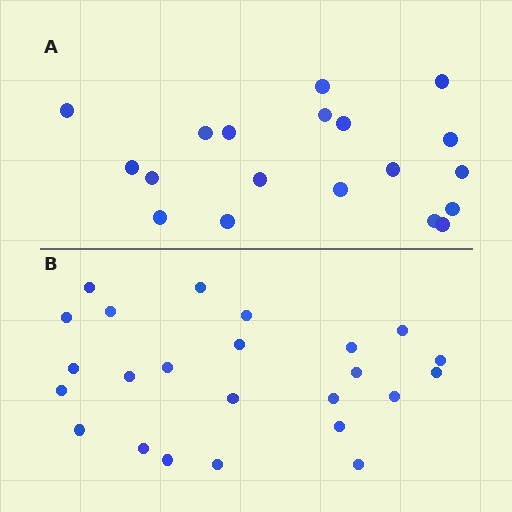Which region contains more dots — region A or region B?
Region B (the bottom region) has more dots.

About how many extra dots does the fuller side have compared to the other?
Region B has about 5 more dots than region A.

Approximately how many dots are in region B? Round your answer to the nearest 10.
About 20 dots. (The exact count is 24, which rounds to 20.)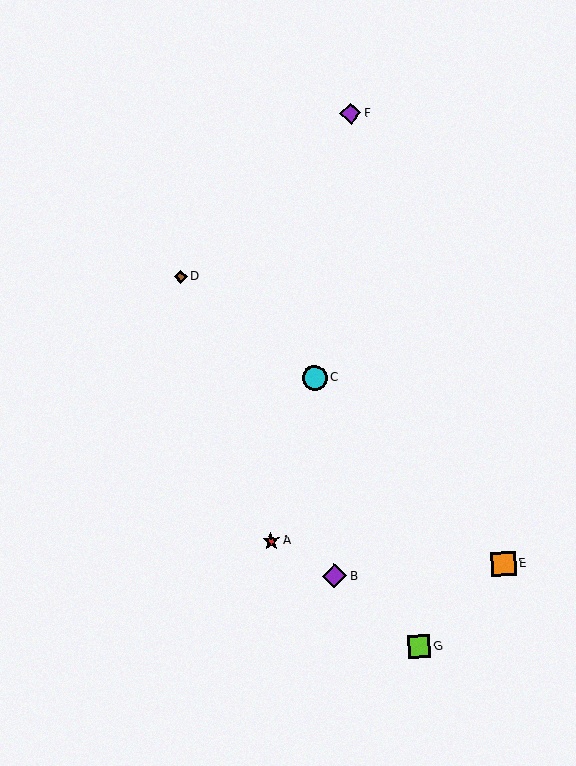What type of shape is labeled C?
Shape C is a cyan circle.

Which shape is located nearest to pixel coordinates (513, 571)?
The orange square (labeled E) at (504, 564) is nearest to that location.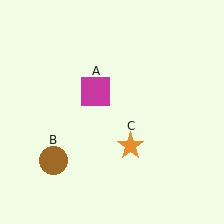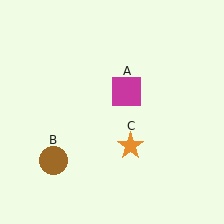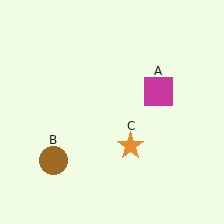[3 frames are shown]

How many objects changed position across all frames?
1 object changed position: magenta square (object A).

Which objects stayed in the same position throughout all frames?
Brown circle (object B) and orange star (object C) remained stationary.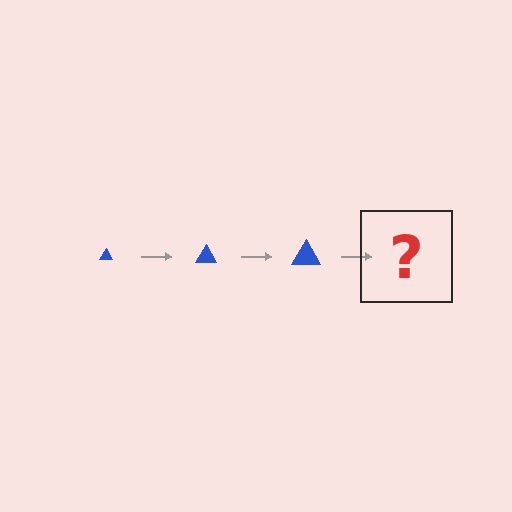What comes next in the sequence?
The next element should be a blue triangle, larger than the previous one.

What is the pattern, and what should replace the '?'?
The pattern is that the triangle gets progressively larger each step. The '?' should be a blue triangle, larger than the previous one.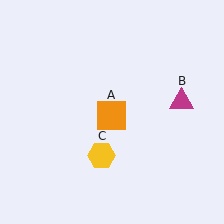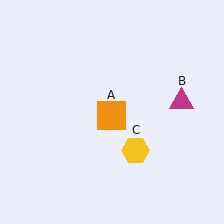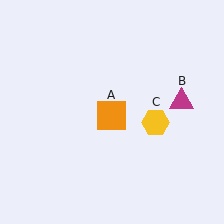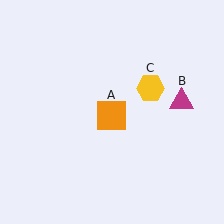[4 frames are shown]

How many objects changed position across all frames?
1 object changed position: yellow hexagon (object C).